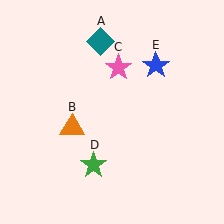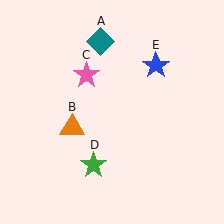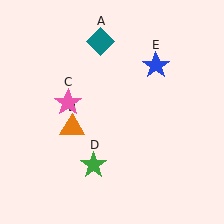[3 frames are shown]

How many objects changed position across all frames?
1 object changed position: pink star (object C).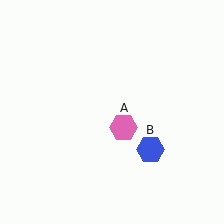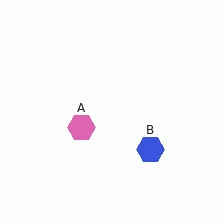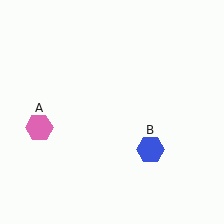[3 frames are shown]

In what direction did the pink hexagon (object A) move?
The pink hexagon (object A) moved left.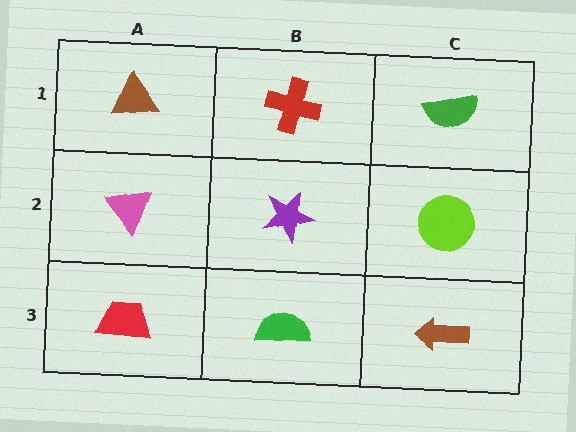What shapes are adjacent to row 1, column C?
A lime circle (row 2, column C), a red cross (row 1, column B).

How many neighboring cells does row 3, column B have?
3.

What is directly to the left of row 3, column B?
A red trapezoid.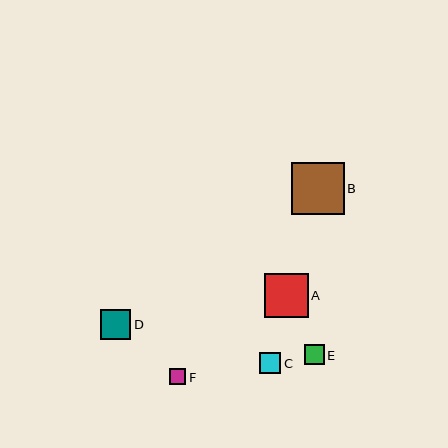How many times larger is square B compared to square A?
Square B is approximately 1.2 times the size of square A.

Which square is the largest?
Square B is the largest with a size of approximately 53 pixels.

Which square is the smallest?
Square F is the smallest with a size of approximately 16 pixels.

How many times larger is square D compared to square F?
Square D is approximately 1.9 times the size of square F.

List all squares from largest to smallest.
From largest to smallest: B, A, D, C, E, F.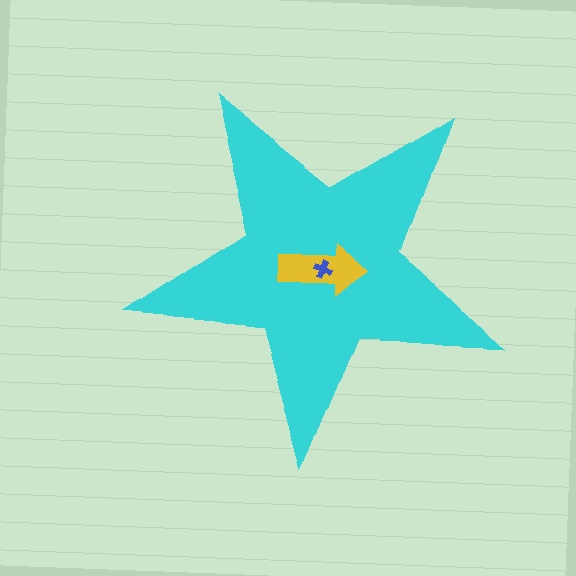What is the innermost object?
The blue cross.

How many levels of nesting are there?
3.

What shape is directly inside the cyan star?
The yellow arrow.